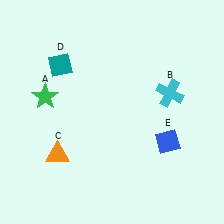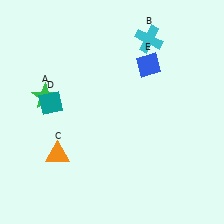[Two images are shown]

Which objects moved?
The objects that moved are: the cyan cross (B), the teal diamond (D), the blue diamond (E).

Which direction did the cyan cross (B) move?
The cyan cross (B) moved up.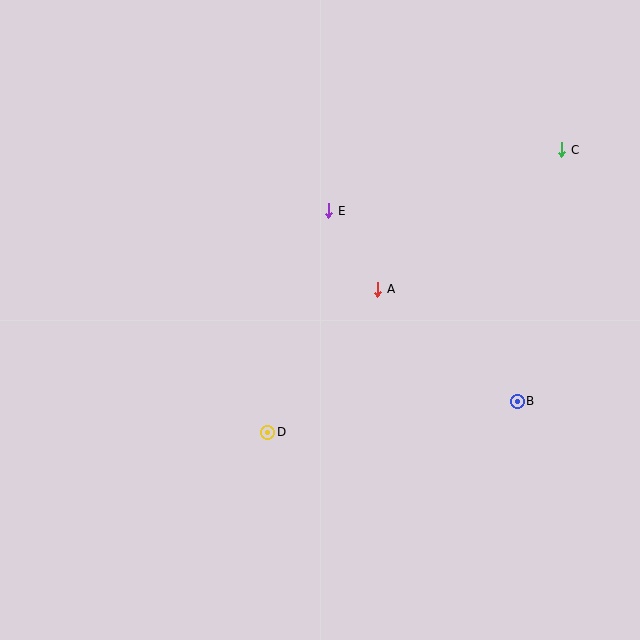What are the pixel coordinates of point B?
Point B is at (517, 401).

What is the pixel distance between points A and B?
The distance between A and B is 179 pixels.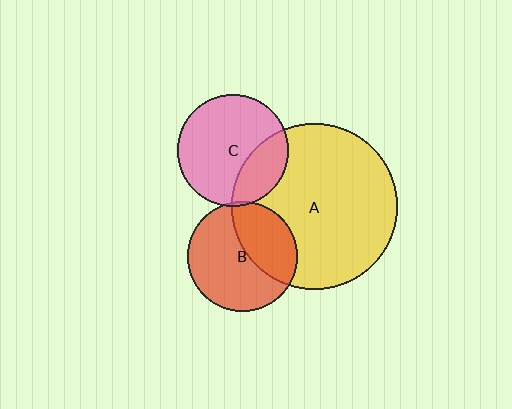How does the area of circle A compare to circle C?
Approximately 2.2 times.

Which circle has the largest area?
Circle A (yellow).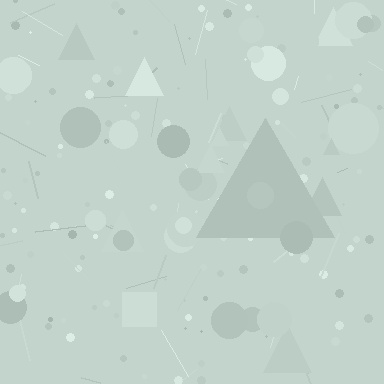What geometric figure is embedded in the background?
A triangle is embedded in the background.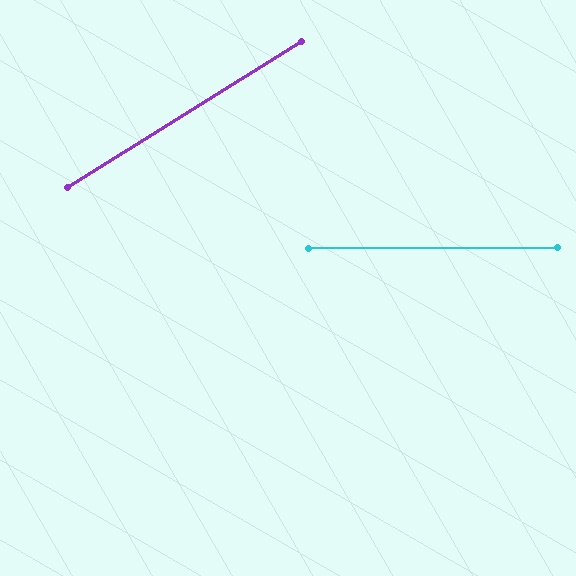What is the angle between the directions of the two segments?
Approximately 32 degrees.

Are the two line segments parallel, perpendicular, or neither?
Neither parallel nor perpendicular — they differ by about 32°.